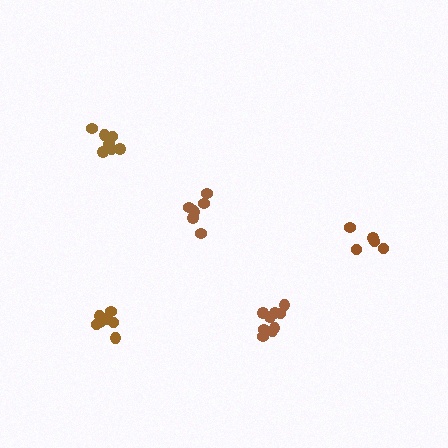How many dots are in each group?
Group 1: 7 dots, Group 2: 7 dots, Group 3: 9 dots, Group 4: 5 dots, Group 5: 7 dots (35 total).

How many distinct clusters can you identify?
There are 5 distinct clusters.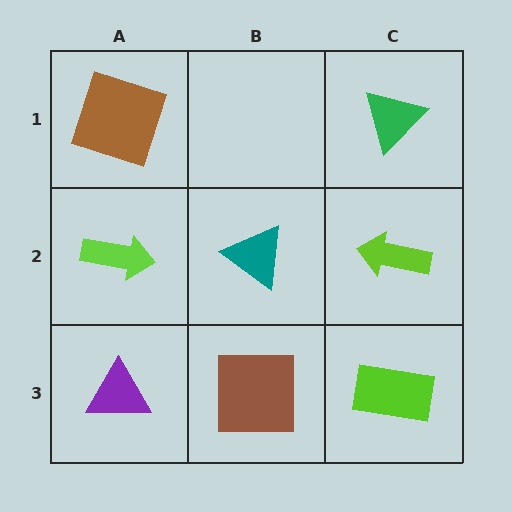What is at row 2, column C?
A lime arrow.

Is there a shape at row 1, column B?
No, that cell is empty.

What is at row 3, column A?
A purple triangle.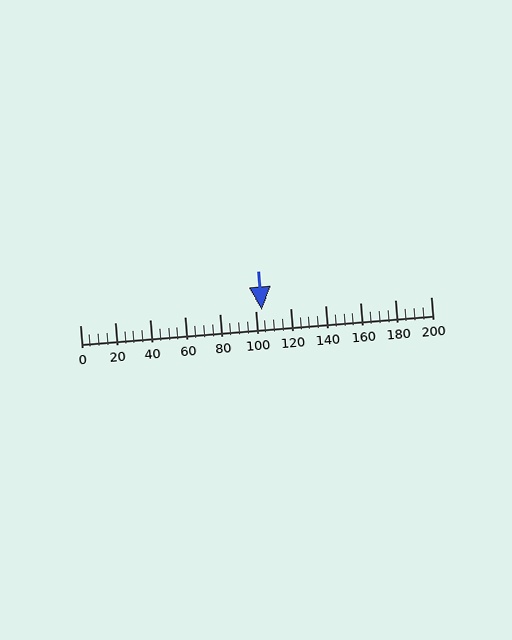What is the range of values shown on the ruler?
The ruler shows values from 0 to 200.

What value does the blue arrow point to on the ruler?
The blue arrow points to approximately 104.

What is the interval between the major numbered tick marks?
The major tick marks are spaced 20 units apart.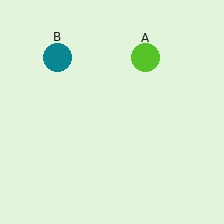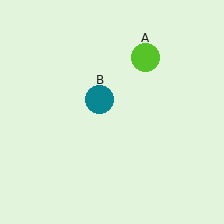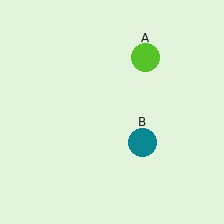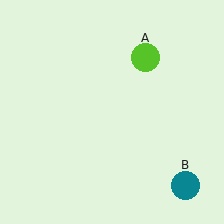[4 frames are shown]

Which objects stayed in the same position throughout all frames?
Lime circle (object A) remained stationary.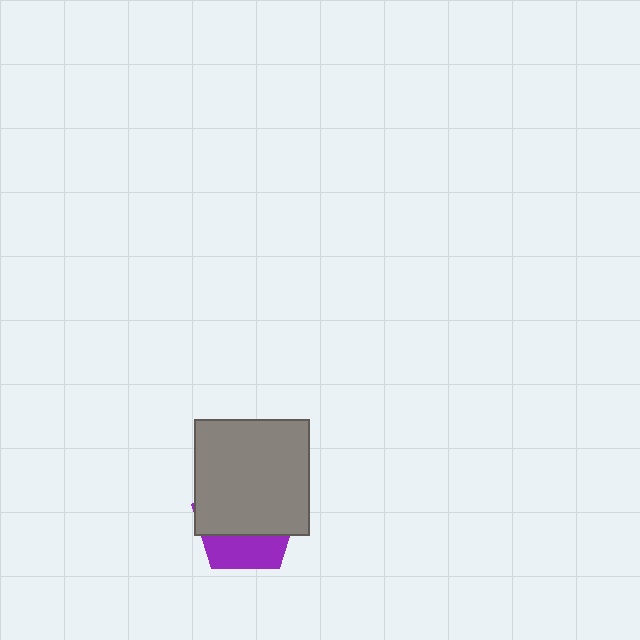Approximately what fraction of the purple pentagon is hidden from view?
Roughly 66% of the purple pentagon is hidden behind the gray rectangle.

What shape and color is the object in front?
The object in front is a gray rectangle.